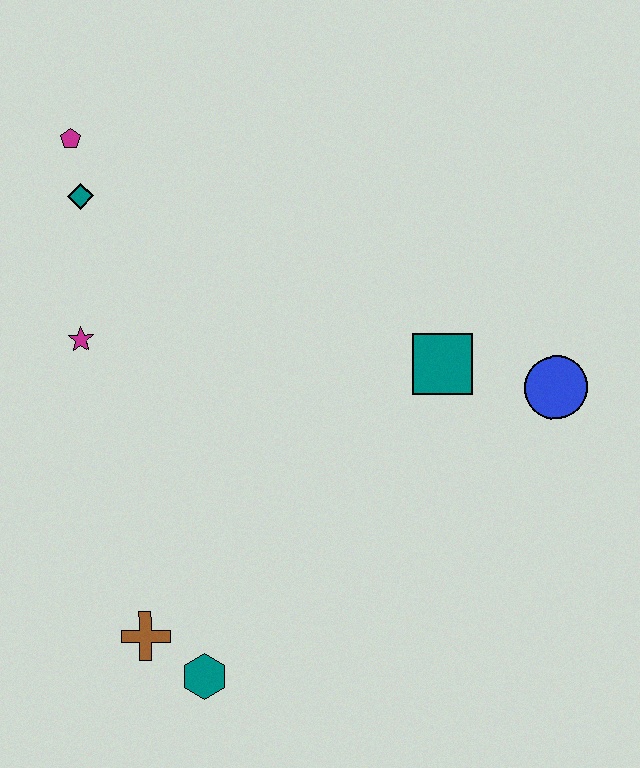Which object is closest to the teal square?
The blue circle is closest to the teal square.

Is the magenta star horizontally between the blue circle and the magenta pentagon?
Yes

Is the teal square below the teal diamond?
Yes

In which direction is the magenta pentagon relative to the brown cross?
The magenta pentagon is above the brown cross.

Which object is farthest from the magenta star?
The blue circle is farthest from the magenta star.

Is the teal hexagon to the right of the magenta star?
Yes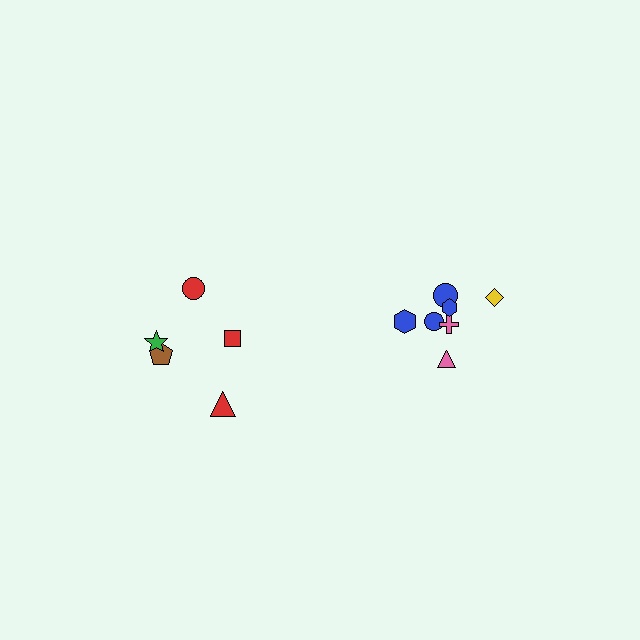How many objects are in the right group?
There are 7 objects.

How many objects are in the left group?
There are 5 objects.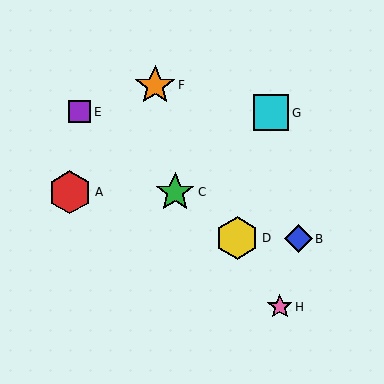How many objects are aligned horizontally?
2 objects (A, C) are aligned horizontally.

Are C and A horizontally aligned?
Yes, both are at y≈192.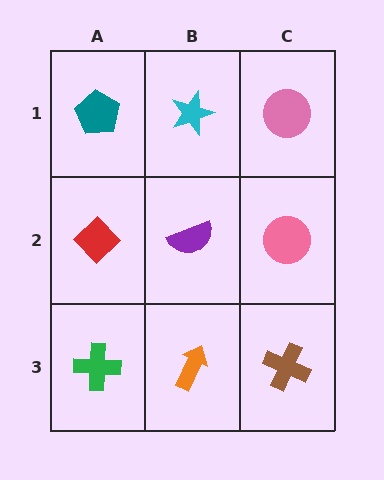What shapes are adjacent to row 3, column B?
A purple semicircle (row 2, column B), a green cross (row 3, column A), a brown cross (row 3, column C).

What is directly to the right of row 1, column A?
A cyan star.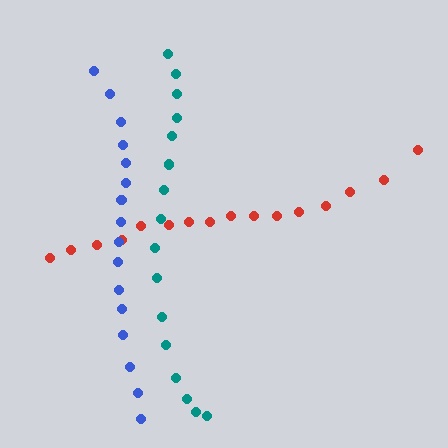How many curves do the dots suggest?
There are 3 distinct paths.